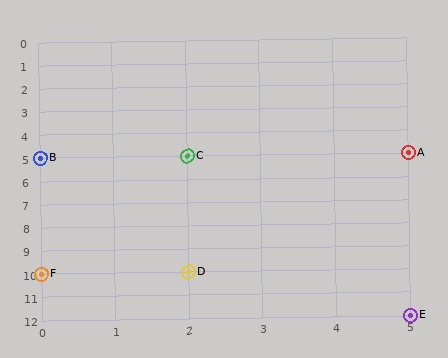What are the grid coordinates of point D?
Point D is at grid coordinates (2, 10).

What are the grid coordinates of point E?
Point E is at grid coordinates (5, 12).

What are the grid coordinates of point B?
Point B is at grid coordinates (0, 5).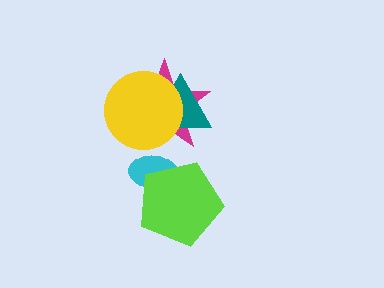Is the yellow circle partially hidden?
No, no other shape covers it.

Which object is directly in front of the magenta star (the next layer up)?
The teal triangle is directly in front of the magenta star.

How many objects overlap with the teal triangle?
2 objects overlap with the teal triangle.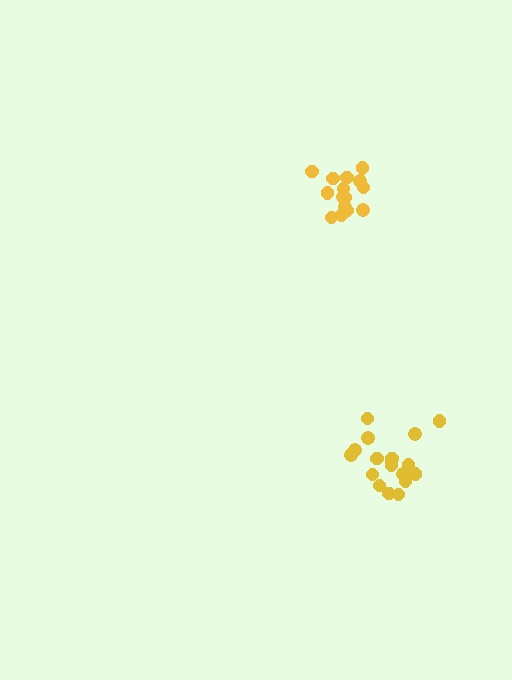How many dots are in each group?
Group 1: 18 dots, Group 2: 15 dots (33 total).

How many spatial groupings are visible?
There are 2 spatial groupings.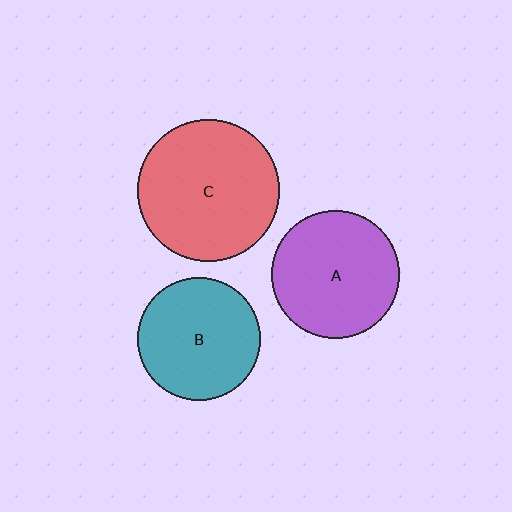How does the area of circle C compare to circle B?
Approximately 1.3 times.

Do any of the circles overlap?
No, none of the circles overlap.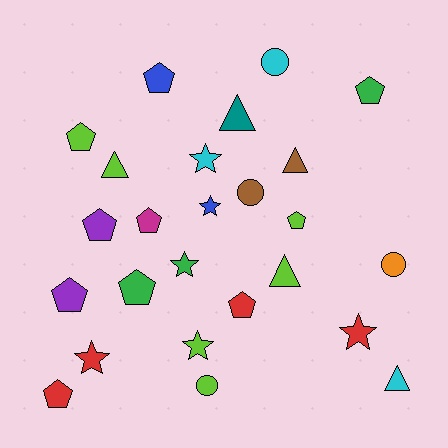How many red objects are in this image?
There are 4 red objects.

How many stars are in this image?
There are 6 stars.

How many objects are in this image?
There are 25 objects.